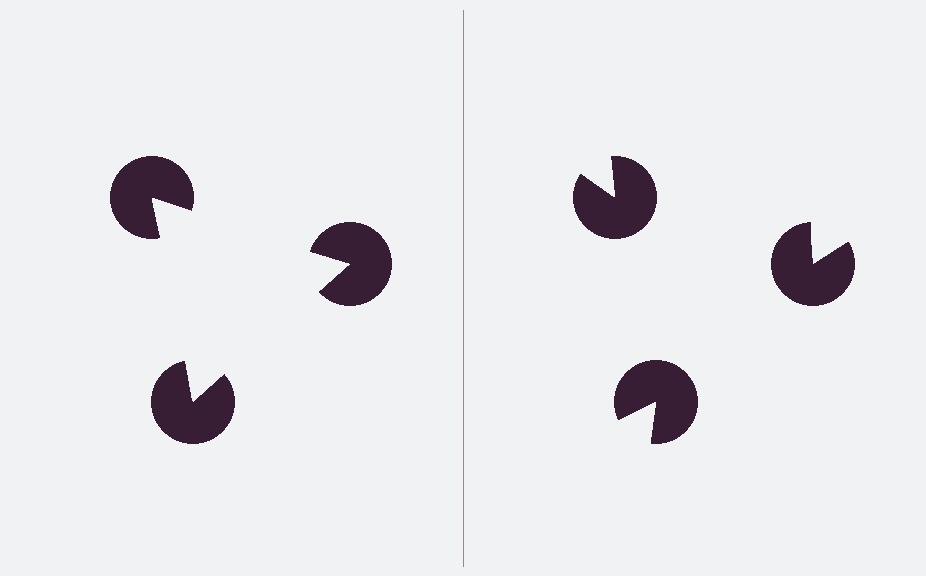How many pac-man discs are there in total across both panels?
6 — 3 on each side.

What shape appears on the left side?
An illusory triangle.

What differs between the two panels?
The pac-man discs are positioned identically on both sides; only the wedge orientations differ. On the left they align to a triangle; on the right they are misaligned.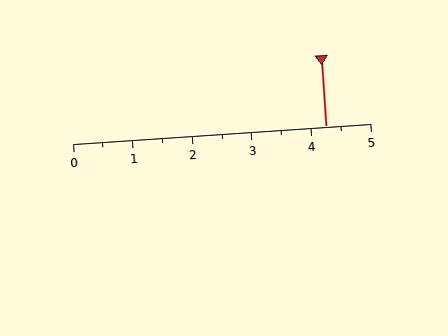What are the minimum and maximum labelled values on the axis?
The axis runs from 0 to 5.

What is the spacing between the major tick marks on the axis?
The major ticks are spaced 1 apart.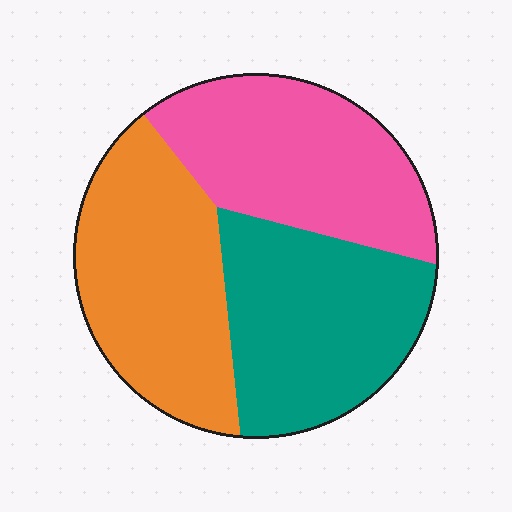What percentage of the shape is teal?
Teal covers about 35% of the shape.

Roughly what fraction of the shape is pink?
Pink covers 32% of the shape.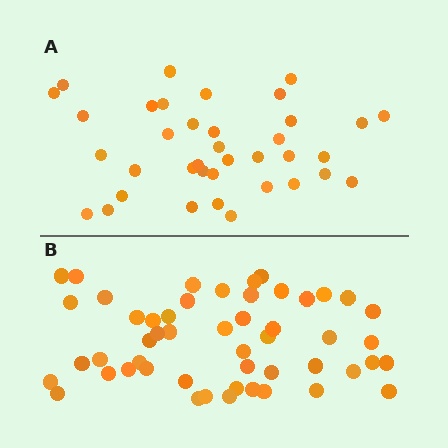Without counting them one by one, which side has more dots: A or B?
Region B (the bottom region) has more dots.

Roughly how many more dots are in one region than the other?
Region B has approximately 15 more dots than region A.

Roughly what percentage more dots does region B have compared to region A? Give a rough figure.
About 40% more.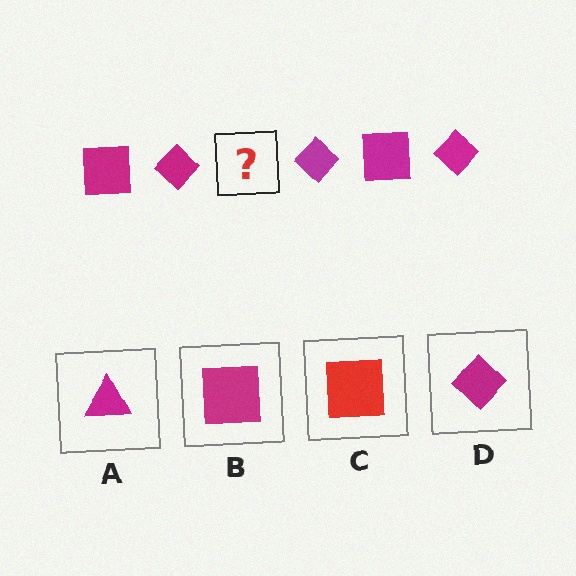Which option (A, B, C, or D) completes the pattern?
B.